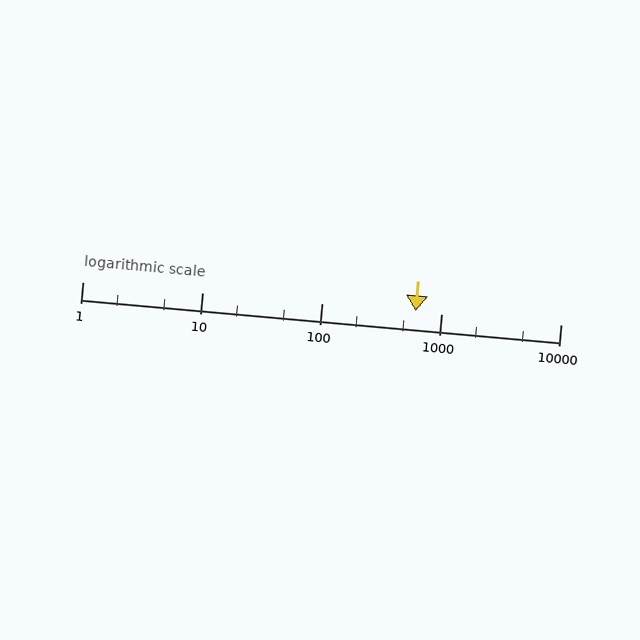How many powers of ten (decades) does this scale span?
The scale spans 4 decades, from 1 to 10000.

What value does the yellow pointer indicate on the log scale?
The pointer indicates approximately 610.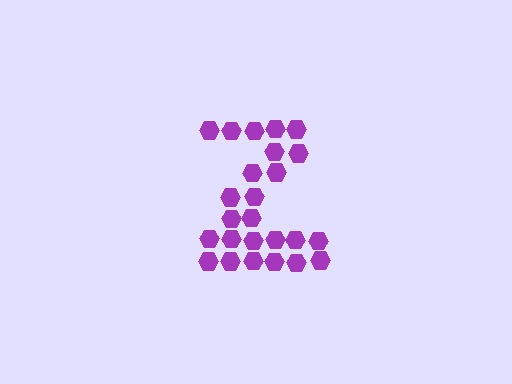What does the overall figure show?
The overall figure shows the letter Z.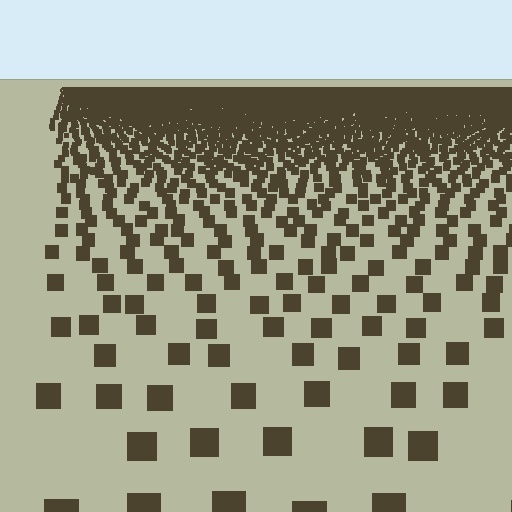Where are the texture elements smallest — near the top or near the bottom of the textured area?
Near the top.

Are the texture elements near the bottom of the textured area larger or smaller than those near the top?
Larger. Near the bottom, elements are closer to the viewer and appear at a bigger on-screen size.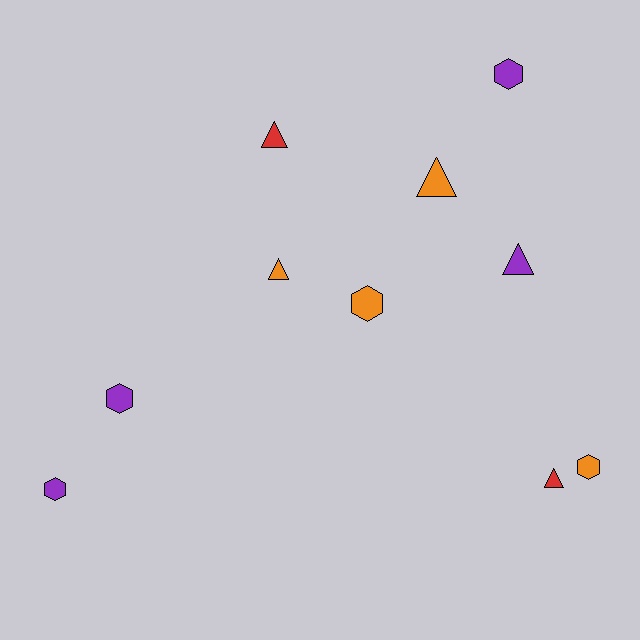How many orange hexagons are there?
There are 2 orange hexagons.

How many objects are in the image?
There are 10 objects.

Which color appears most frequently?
Purple, with 4 objects.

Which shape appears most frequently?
Triangle, with 5 objects.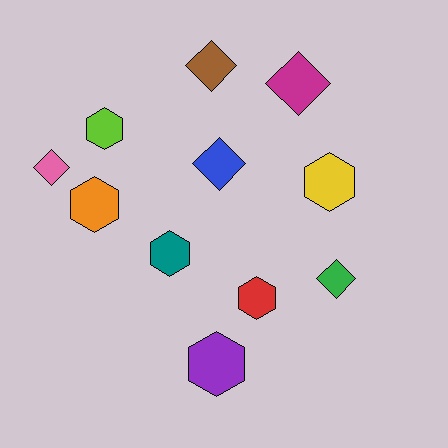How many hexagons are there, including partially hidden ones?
There are 6 hexagons.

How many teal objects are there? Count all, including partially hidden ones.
There is 1 teal object.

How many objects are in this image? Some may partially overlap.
There are 11 objects.